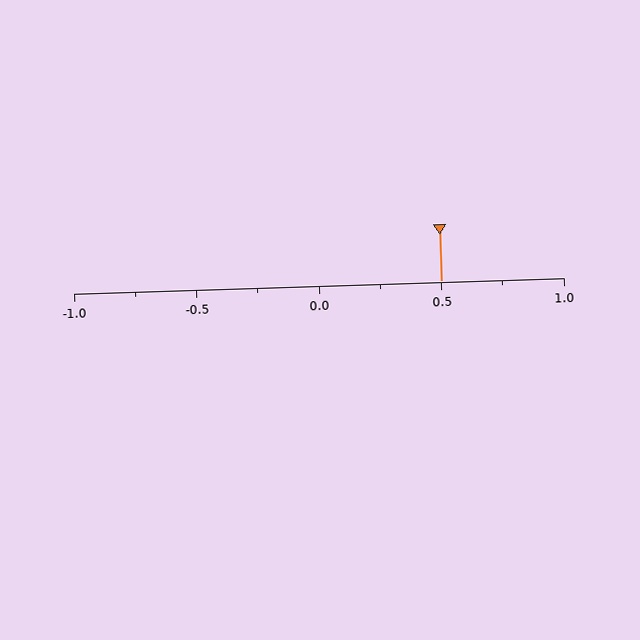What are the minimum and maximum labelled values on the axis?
The axis runs from -1.0 to 1.0.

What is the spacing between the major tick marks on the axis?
The major ticks are spaced 0.5 apart.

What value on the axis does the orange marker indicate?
The marker indicates approximately 0.5.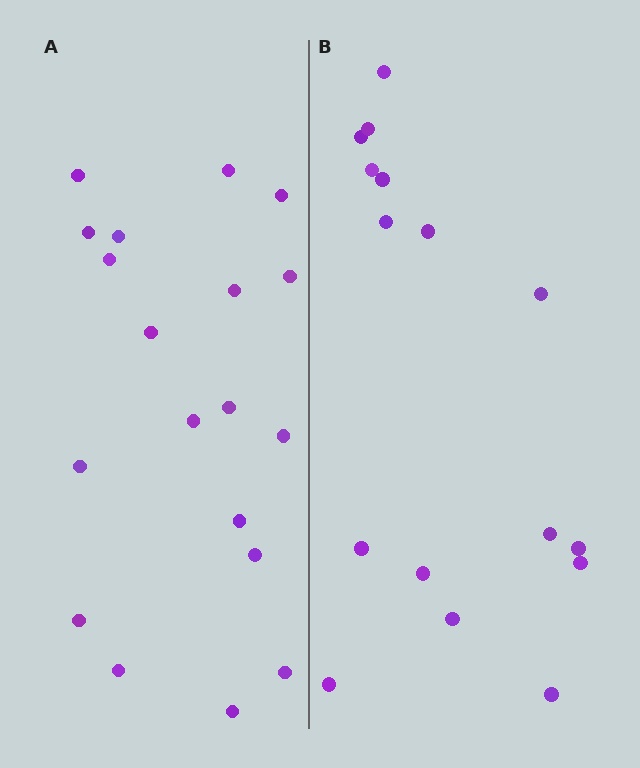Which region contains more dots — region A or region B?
Region A (the left region) has more dots.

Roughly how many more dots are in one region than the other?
Region A has just a few more — roughly 2 or 3 more dots than region B.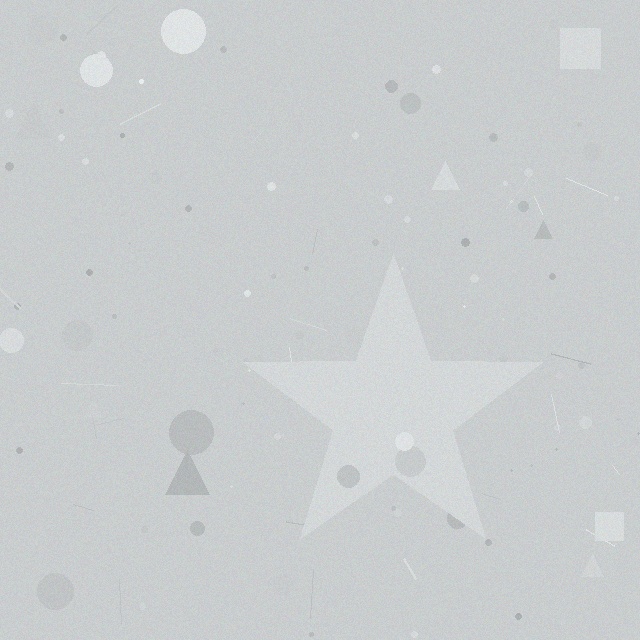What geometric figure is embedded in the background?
A star is embedded in the background.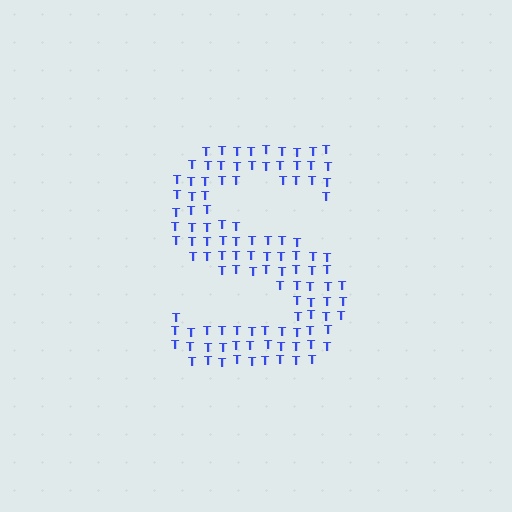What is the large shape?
The large shape is the letter S.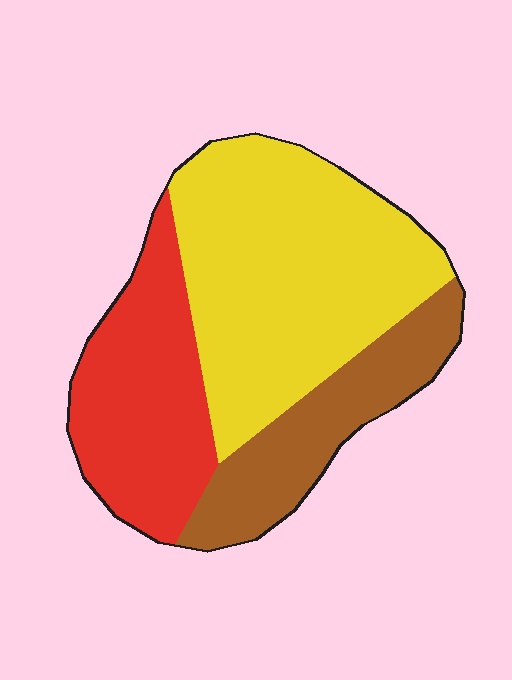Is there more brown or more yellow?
Yellow.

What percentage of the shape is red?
Red covers about 30% of the shape.